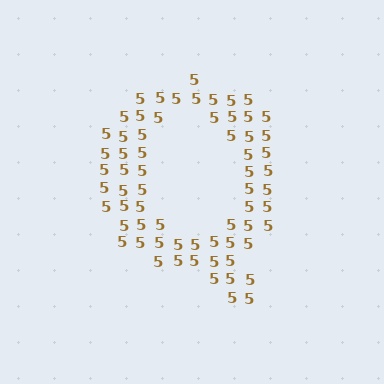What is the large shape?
The large shape is the letter Q.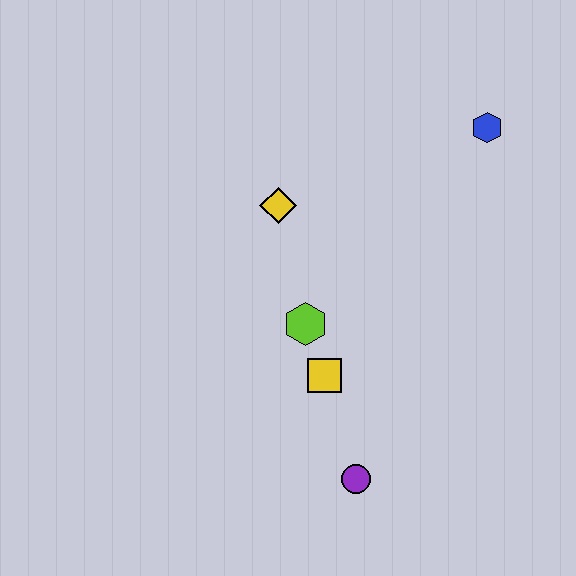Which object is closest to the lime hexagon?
The yellow square is closest to the lime hexagon.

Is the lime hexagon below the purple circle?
No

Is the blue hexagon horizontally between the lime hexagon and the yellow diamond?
No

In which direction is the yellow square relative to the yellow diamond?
The yellow square is below the yellow diamond.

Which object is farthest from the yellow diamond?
The purple circle is farthest from the yellow diamond.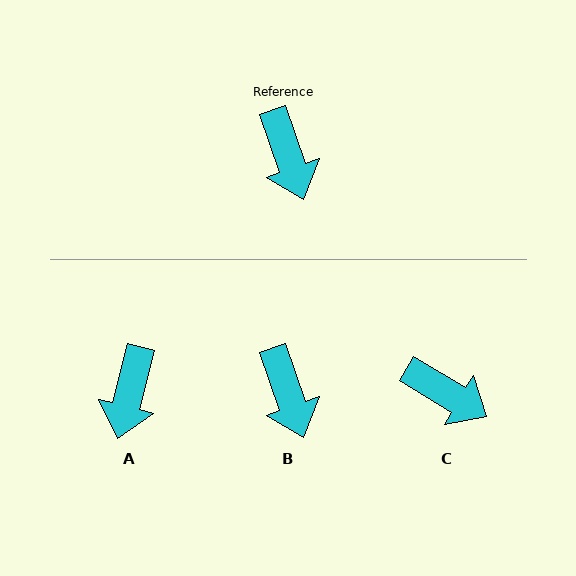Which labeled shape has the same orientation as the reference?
B.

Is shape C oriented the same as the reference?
No, it is off by about 40 degrees.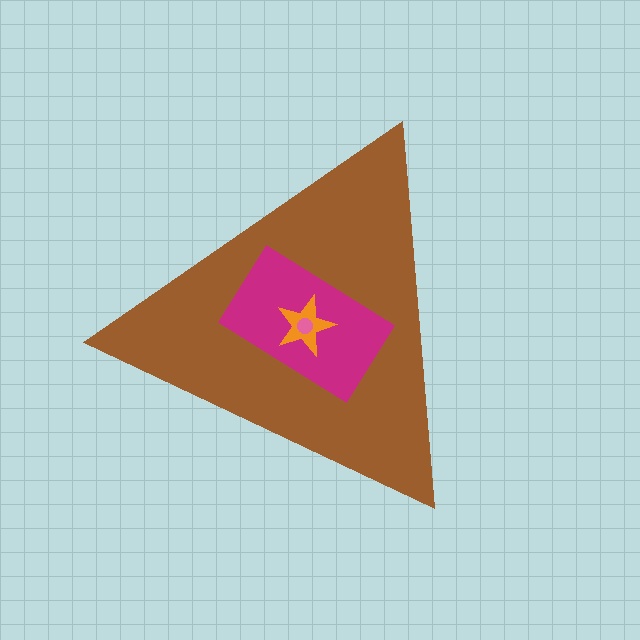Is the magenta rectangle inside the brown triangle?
Yes.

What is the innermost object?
The pink circle.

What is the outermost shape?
The brown triangle.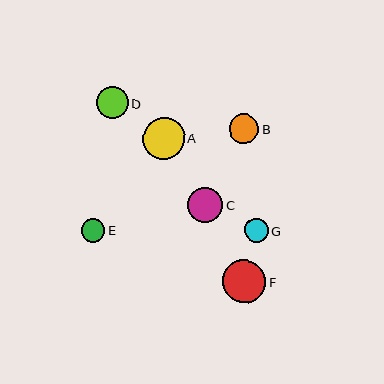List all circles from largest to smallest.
From largest to smallest: F, A, C, D, B, E, G.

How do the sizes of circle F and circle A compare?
Circle F and circle A are approximately the same size.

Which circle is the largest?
Circle F is the largest with a size of approximately 44 pixels.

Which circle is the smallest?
Circle G is the smallest with a size of approximately 24 pixels.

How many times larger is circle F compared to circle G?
Circle F is approximately 1.8 times the size of circle G.